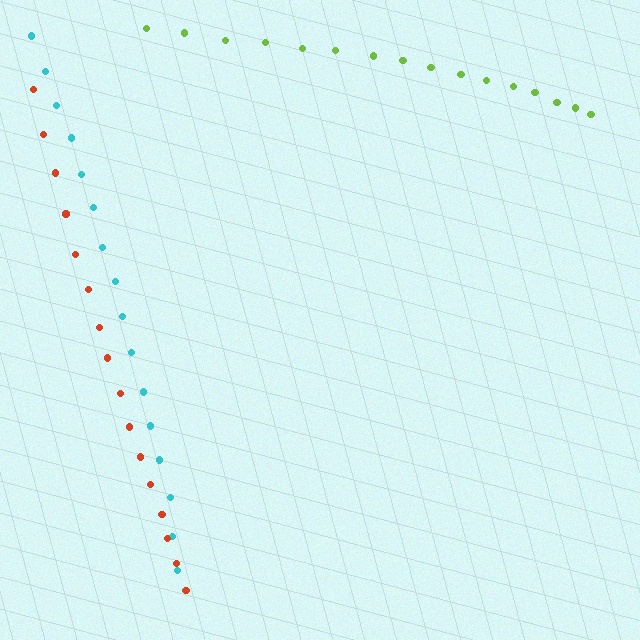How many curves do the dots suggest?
There are 3 distinct paths.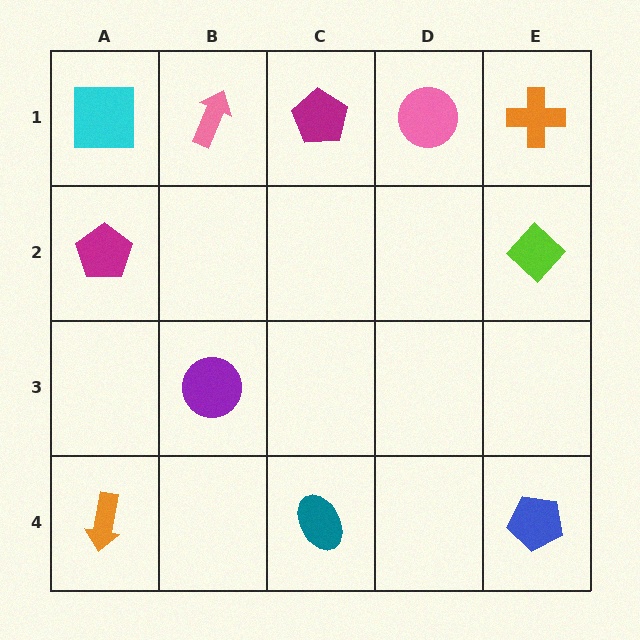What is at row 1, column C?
A magenta pentagon.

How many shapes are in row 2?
2 shapes.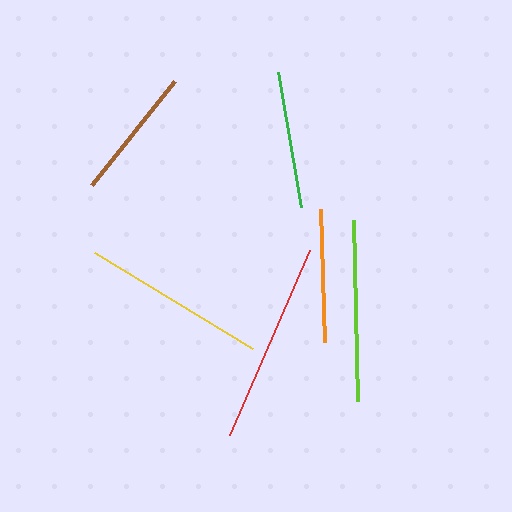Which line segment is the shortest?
The orange line is the shortest at approximately 133 pixels.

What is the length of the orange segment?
The orange segment is approximately 133 pixels long.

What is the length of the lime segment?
The lime segment is approximately 180 pixels long.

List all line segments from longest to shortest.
From longest to shortest: red, yellow, lime, green, brown, orange.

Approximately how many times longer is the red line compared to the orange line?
The red line is approximately 1.5 times the length of the orange line.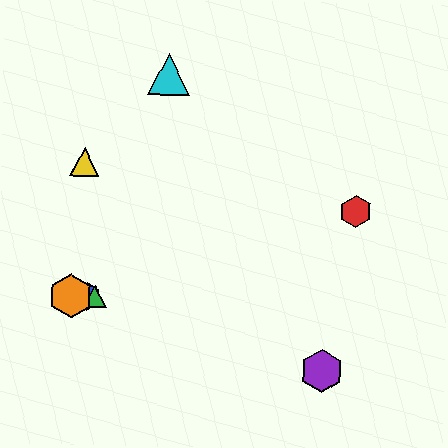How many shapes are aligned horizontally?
3 shapes (the blue hexagon, the green triangle, the orange hexagon) are aligned horizontally.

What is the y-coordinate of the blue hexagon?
The blue hexagon is at y≈296.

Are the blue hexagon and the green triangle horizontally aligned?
Yes, both are at y≈296.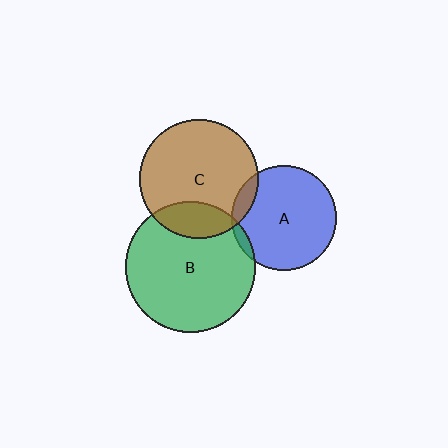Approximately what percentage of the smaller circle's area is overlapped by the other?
Approximately 5%.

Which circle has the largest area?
Circle B (green).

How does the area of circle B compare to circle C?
Approximately 1.2 times.